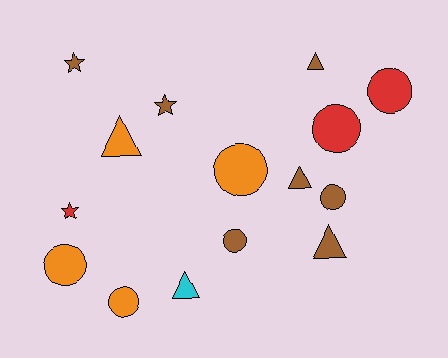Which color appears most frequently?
Brown, with 7 objects.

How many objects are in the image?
There are 15 objects.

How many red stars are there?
There is 1 red star.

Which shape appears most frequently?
Circle, with 7 objects.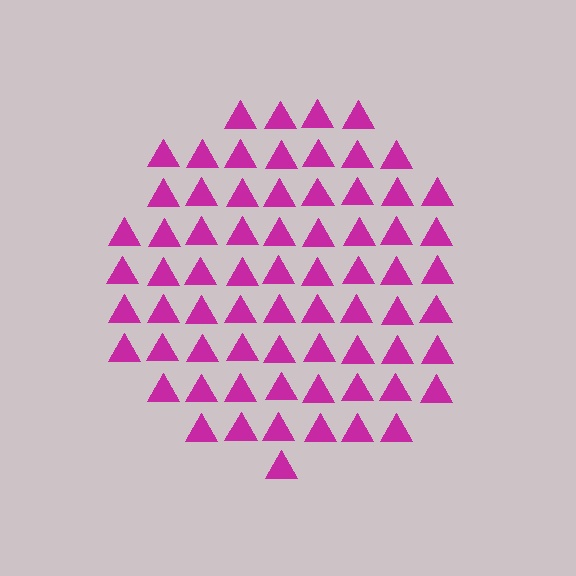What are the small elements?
The small elements are triangles.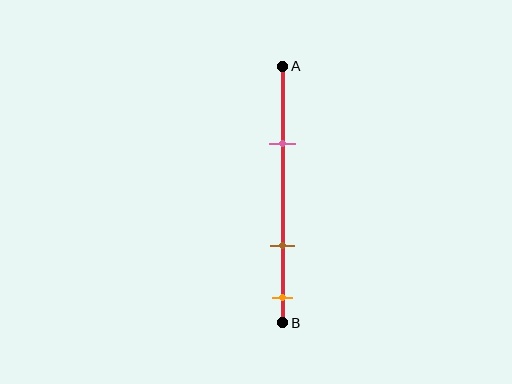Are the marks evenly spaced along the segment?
No, the marks are not evenly spaced.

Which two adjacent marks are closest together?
The brown and orange marks are the closest adjacent pair.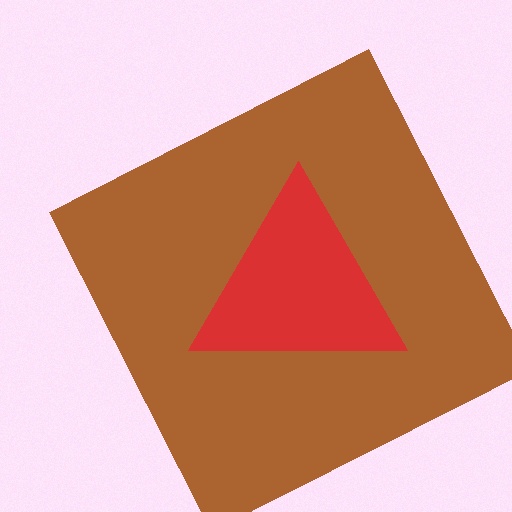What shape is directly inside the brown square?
The red triangle.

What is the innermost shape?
The red triangle.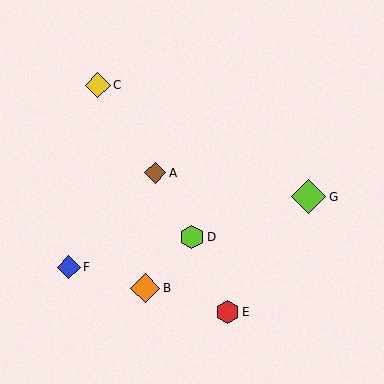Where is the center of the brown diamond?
The center of the brown diamond is at (155, 173).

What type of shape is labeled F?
Shape F is a blue diamond.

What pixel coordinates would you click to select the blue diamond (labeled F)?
Click at (69, 267) to select the blue diamond F.